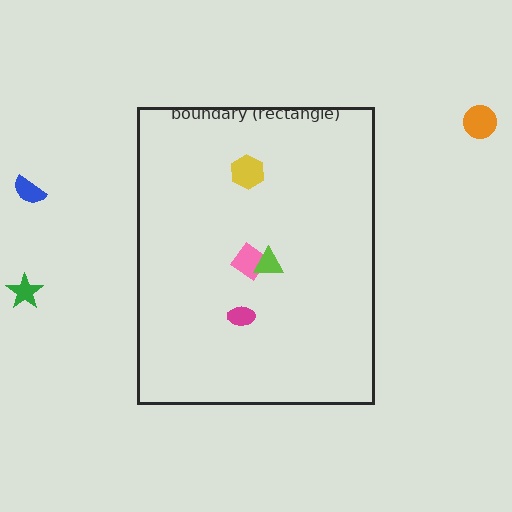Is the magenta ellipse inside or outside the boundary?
Inside.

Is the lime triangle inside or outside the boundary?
Inside.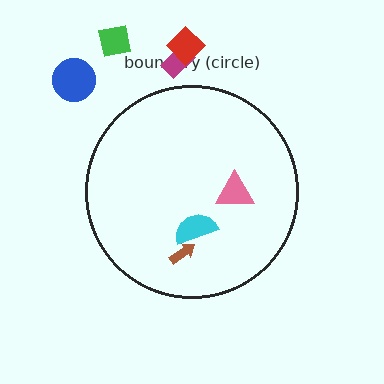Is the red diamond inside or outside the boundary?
Outside.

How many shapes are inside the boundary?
3 inside, 4 outside.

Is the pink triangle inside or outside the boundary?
Inside.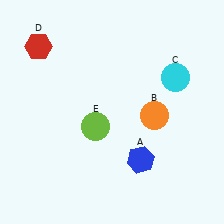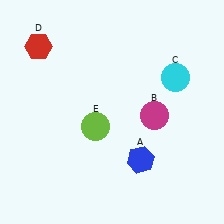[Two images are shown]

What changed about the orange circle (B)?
In Image 1, B is orange. In Image 2, it changed to magenta.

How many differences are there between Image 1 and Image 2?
There is 1 difference between the two images.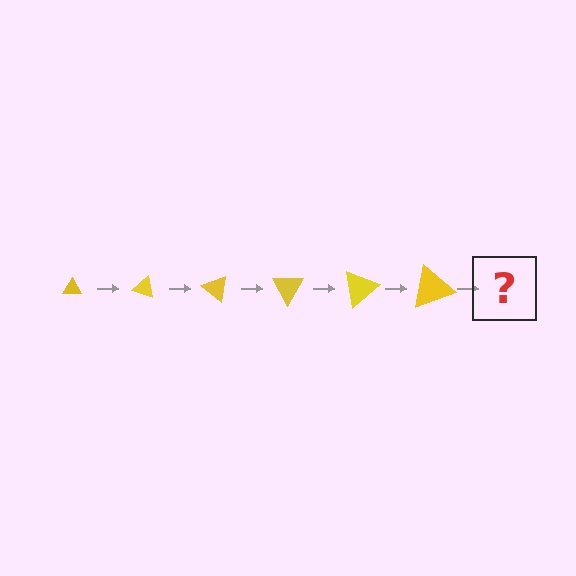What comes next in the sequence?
The next element should be a triangle, larger than the previous one and rotated 120 degrees from the start.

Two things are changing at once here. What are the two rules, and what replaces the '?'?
The two rules are that the triangle grows larger each step and it rotates 20 degrees each step. The '?' should be a triangle, larger than the previous one and rotated 120 degrees from the start.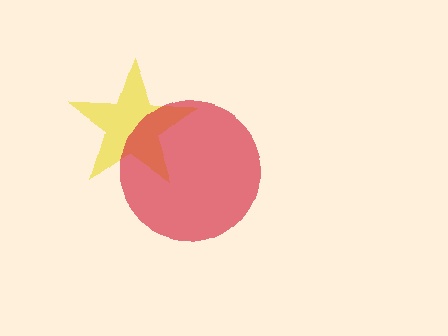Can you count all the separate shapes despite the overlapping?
Yes, there are 2 separate shapes.